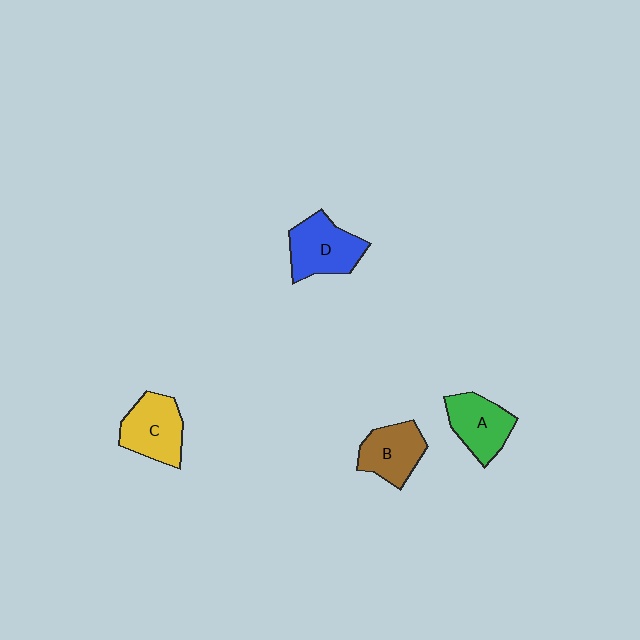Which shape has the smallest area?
Shape B (brown).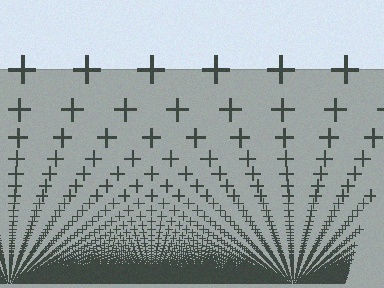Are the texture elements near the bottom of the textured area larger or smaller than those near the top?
Smaller. The gradient is inverted — elements near the bottom are smaller and denser.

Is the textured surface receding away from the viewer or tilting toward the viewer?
The surface appears to tilt toward the viewer. Texture elements get larger and sparser toward the top.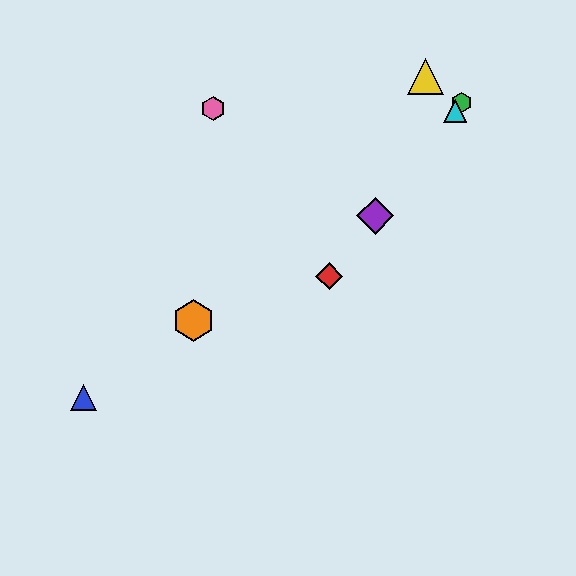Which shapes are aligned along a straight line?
The red diamond, the green hexagon, the purple diamond, the cyan triangle are aligned along a straight line.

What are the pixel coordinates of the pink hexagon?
The pink hexagon is at (213, 108).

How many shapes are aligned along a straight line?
4 shapes (the red diamond, the green hexagon, the purple diamond, the cyan triangle) are aligned along a straight line.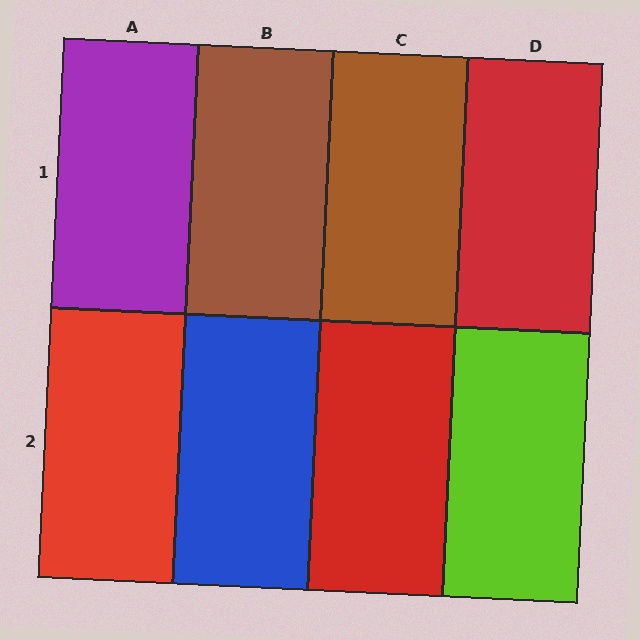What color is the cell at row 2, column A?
Red.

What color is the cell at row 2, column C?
Red.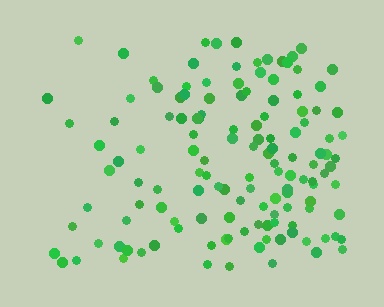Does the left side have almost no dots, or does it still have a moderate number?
Still a moderate number, just noticeably fewer than the right.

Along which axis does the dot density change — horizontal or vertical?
Horizontal.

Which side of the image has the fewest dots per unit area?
The left.